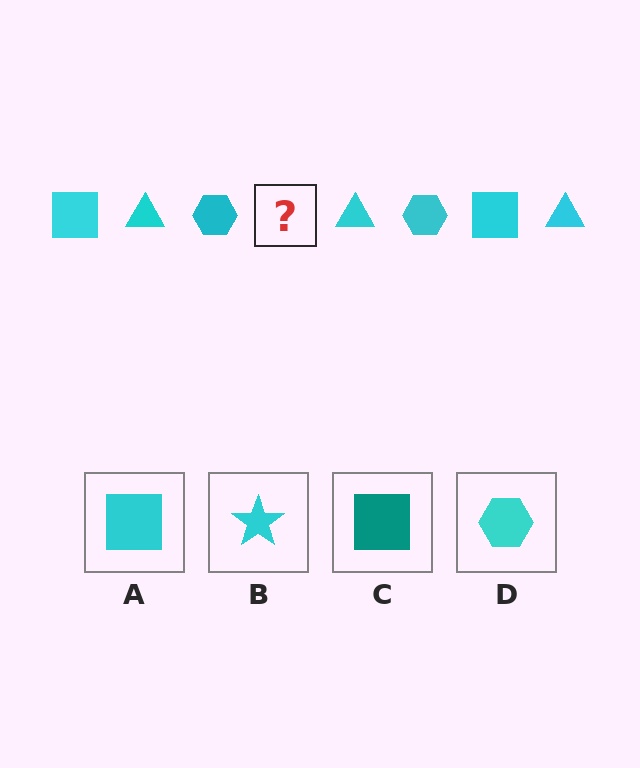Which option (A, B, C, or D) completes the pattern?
A.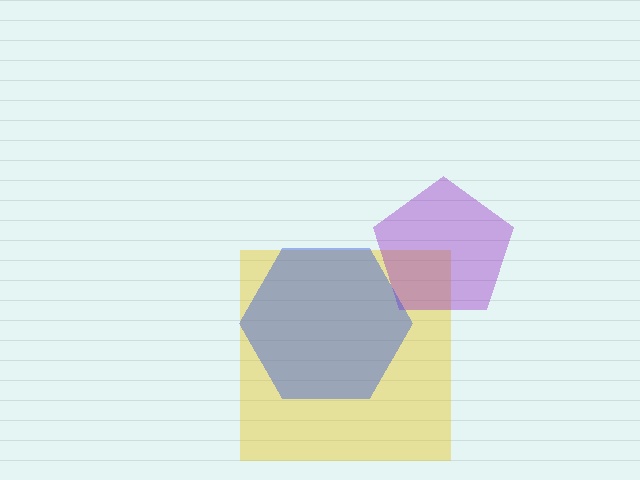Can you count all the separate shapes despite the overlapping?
Yes, there are 3 separate shapes.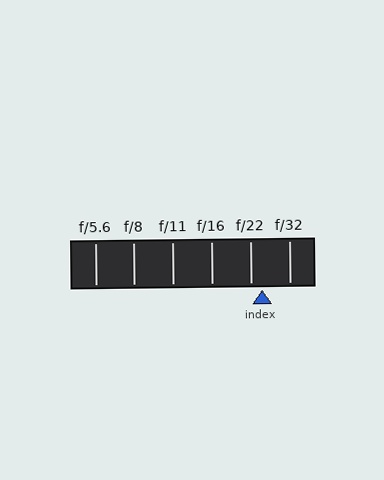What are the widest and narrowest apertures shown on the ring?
The widest aperture shown is f/5.6 and the narrowest is f/32.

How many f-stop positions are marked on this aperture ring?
There are 6 f-stop positions marked.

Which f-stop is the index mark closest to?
The index mark is closest to f/22.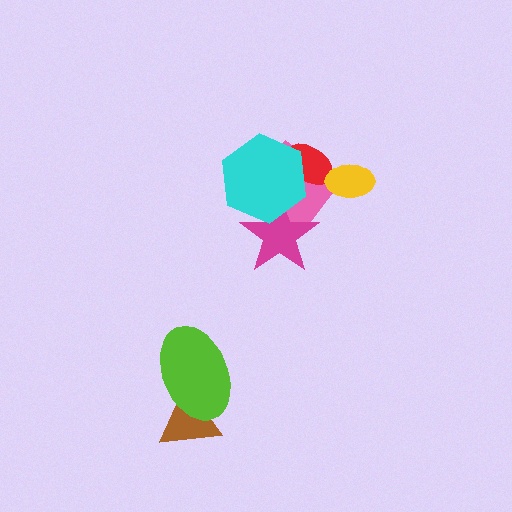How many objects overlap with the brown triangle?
1 object overlaps with the brown triangle.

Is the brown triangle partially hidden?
Yes, it is partially covered by another shape.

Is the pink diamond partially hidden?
Yes, it is partially covered by another shape.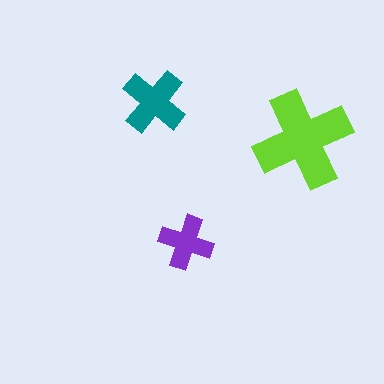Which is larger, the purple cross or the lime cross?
The lime one.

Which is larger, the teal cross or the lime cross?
The lime one.